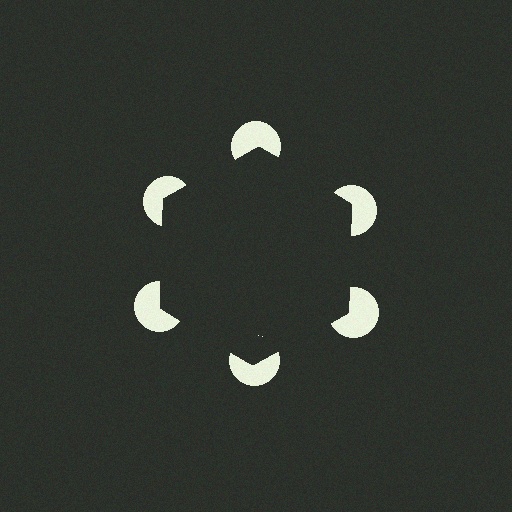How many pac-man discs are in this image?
There are 6 — one at each vertex of the illusory hexagon.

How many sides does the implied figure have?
6 sides.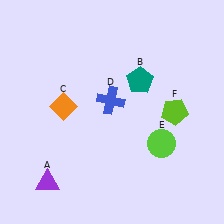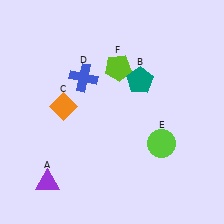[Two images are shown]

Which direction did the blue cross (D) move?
The blue cross (D) moved left.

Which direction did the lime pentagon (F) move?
The lime pentagon (F) moved left.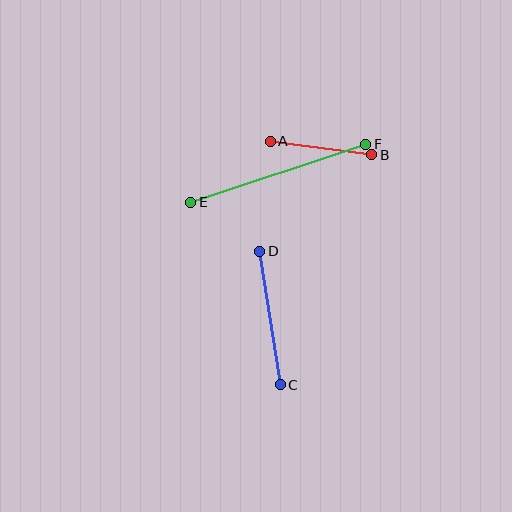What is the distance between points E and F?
The distance is approximately 184 pixels.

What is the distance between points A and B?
The distance is approximately 102 pixels.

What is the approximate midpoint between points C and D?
The midpoint is at approximately (270, 318) pixels.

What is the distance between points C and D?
The distance is approximately 135 pixels.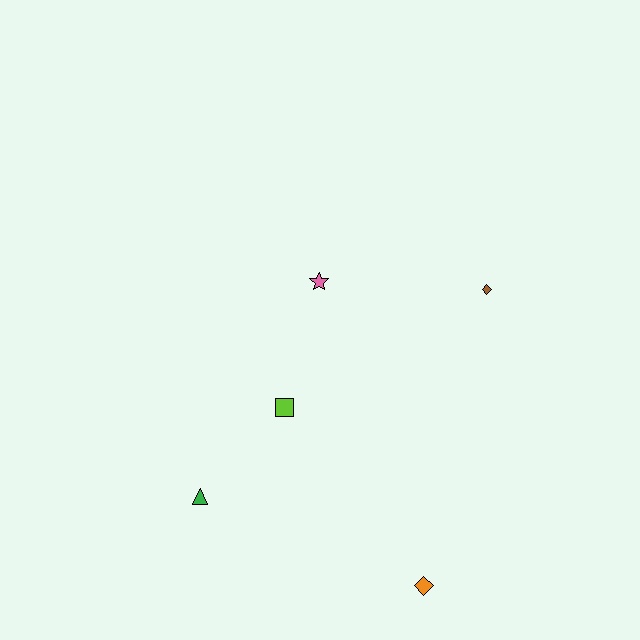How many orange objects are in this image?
There is 1 orange object.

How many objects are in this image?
There are 5 objects.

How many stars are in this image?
There is 1 star.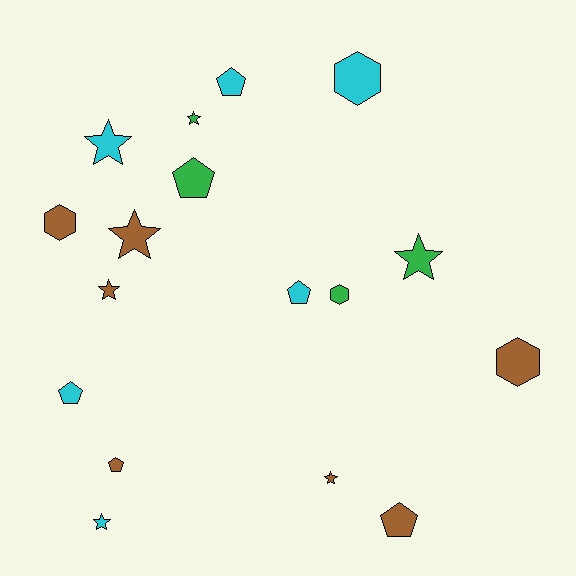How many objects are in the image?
There are 17 objects.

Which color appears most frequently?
Brown, with 7 objects.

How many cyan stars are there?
There are 2 cyan stars.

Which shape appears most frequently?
Star, with 7 objects.